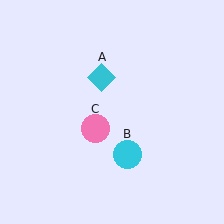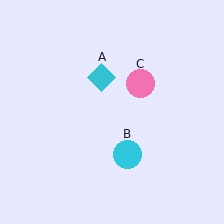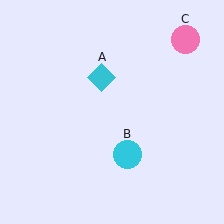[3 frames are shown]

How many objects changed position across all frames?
1 object changed position: pink circle (object C).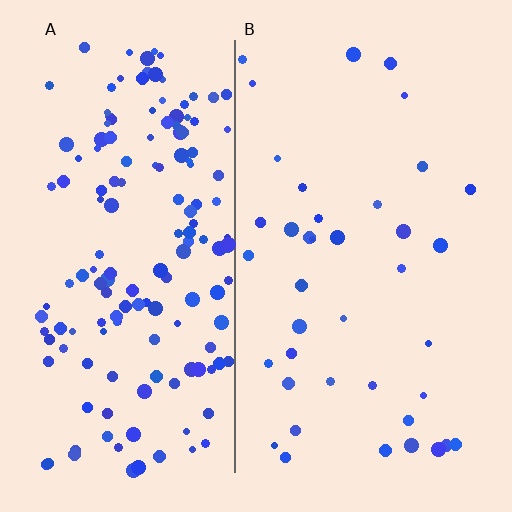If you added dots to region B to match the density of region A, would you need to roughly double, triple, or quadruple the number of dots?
Approximately quadruple.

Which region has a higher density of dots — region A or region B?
A (the left).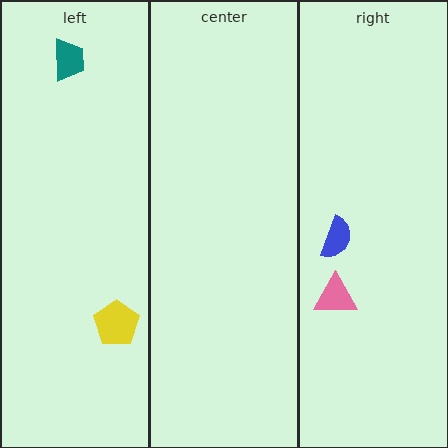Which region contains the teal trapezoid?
The left region.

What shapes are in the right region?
The pink triangle, the blue semicircle.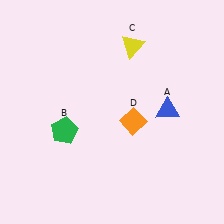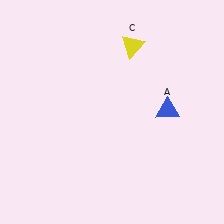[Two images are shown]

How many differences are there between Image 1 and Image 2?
There are 2 differences between the two images.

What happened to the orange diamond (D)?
The orange diamond (D) was removed in Image 2. It was in the bottom-right area of Image 1.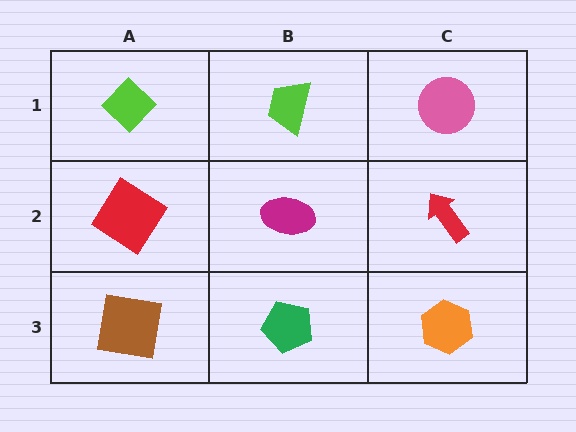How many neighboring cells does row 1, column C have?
2.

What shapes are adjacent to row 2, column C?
A pink circle (row 1, column C), an orange hexagon (row 3, column C), a magenta ellipse (row 2, column B).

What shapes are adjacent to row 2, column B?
A lime trapezoid (row 1, column B), a green pentagon (row 3, column B), a red diamond (row 2, column A), a red arrow (row 2, column C).